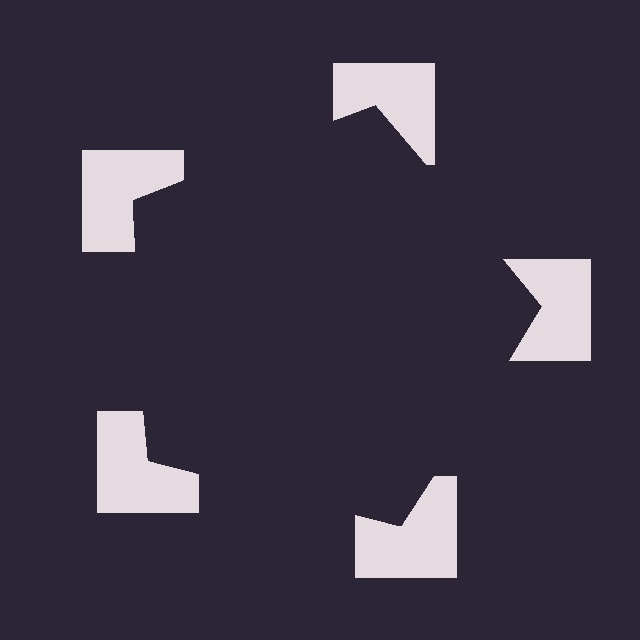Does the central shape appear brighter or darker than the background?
It typically appears slightly darker than the background, even though no actual brightness change is drawn.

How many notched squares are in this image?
There are 5 — one at each vertex of the illusory pentagon.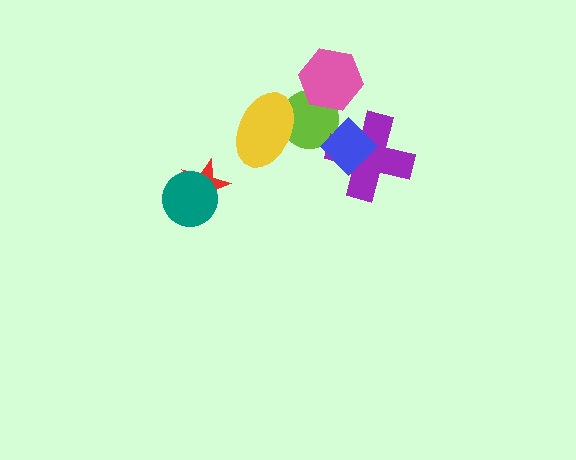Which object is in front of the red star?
The teal circle is in front of the red star.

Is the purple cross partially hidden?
Yes, it is partially covered by another shape.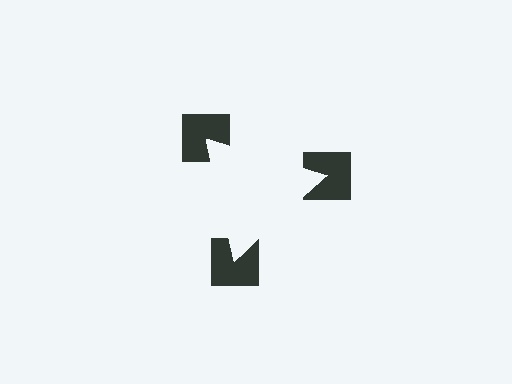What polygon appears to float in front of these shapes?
An illusory triangle — its edges are inferred from the aligned wedge cuts in the notched squares, not physically drawn.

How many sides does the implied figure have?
3 sides.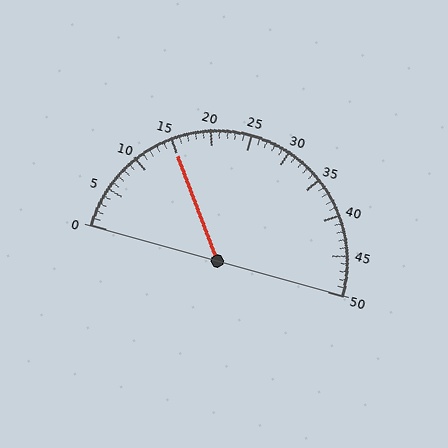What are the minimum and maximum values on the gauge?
The gauge ranges from 0 to 50.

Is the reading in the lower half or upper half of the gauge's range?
The reading is in the lower half of the range (0 to 50).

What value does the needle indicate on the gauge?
The needle indicates approximately 15.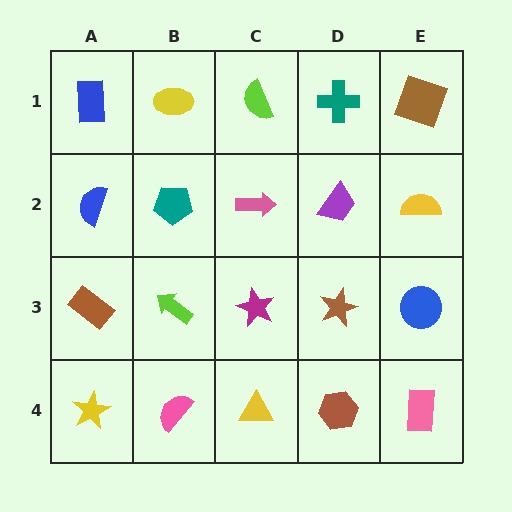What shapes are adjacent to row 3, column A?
A blue semicircle (row 2, column A), a yellow star (row 4, column A), a lime arrow (row 3, column B).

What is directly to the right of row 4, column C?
A brown hexagon.